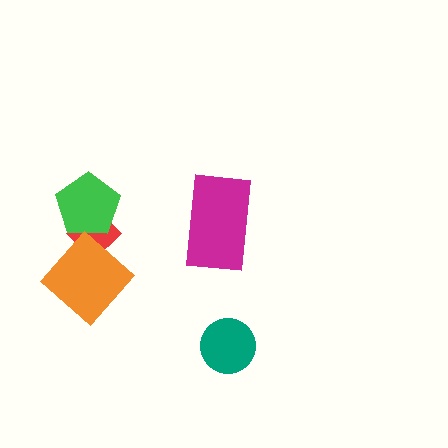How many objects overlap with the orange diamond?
1 object overlaps with the orange diamond.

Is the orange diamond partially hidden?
No, no other shape covers it.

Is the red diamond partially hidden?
Yes, it is partially covered by another shape.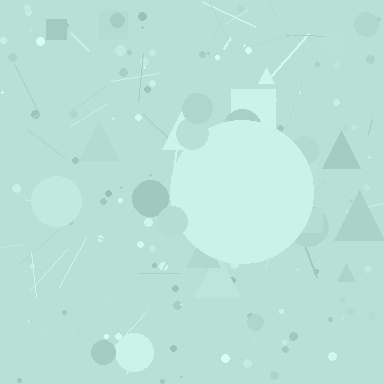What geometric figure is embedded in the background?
A circle is embedded in the background.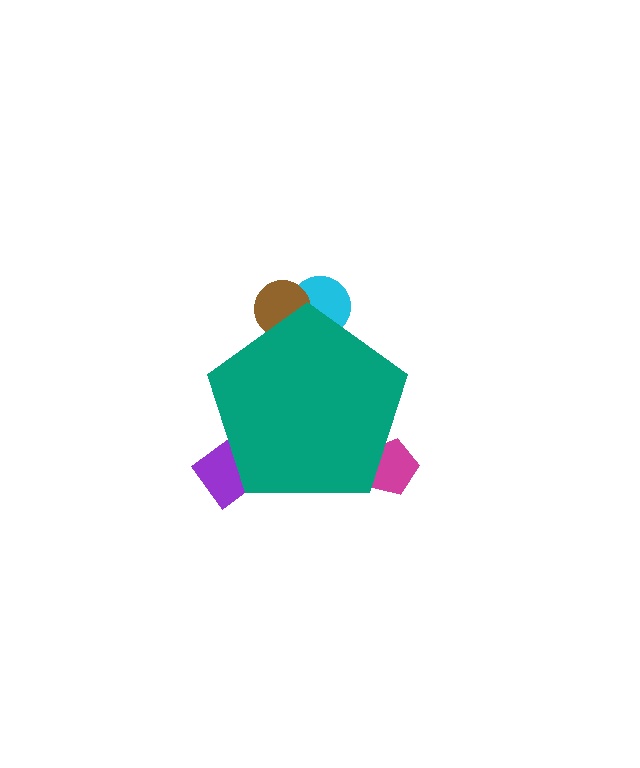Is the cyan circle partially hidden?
Yes, the cyan circle is partially hidden behind the teal pentagon.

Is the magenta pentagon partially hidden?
Yes, the magenta pentagon is partially hidden behind the teal pentagon.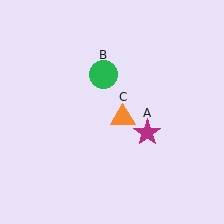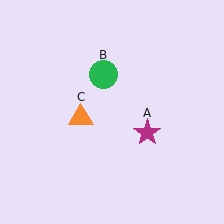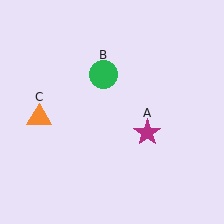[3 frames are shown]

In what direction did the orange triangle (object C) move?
The orange triangle (object C) moved left.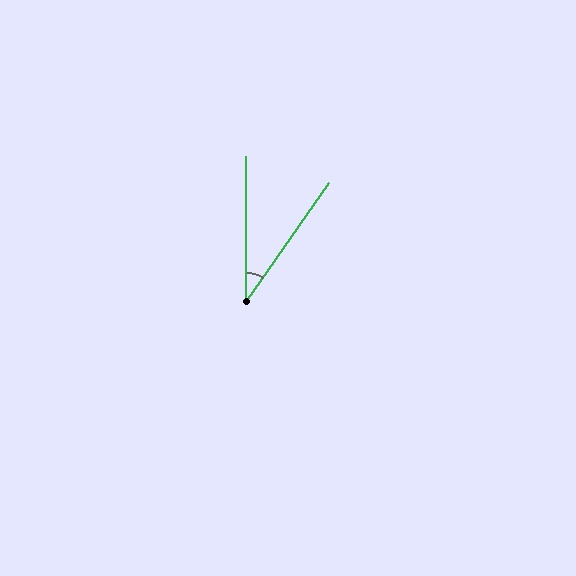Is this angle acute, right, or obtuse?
It is acute.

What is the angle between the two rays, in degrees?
Approximately 35 degrees.